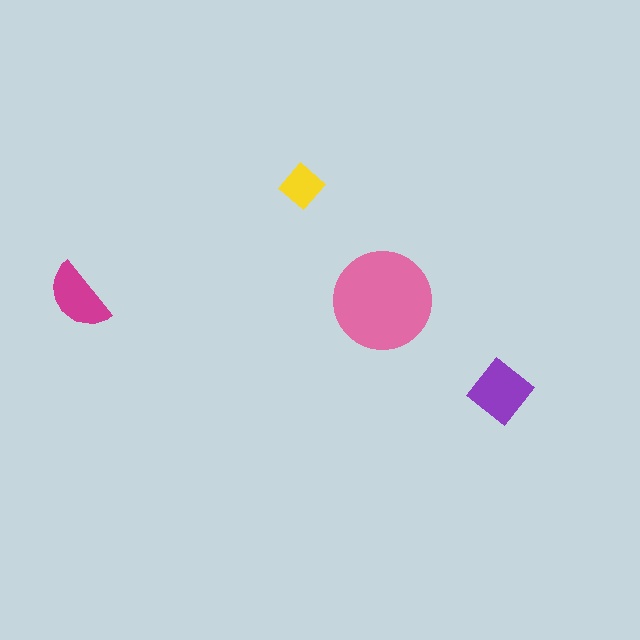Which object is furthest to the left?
The magenta semicircle is leftmost.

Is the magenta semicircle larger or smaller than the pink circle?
Smaller.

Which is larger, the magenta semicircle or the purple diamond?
The purple diamond.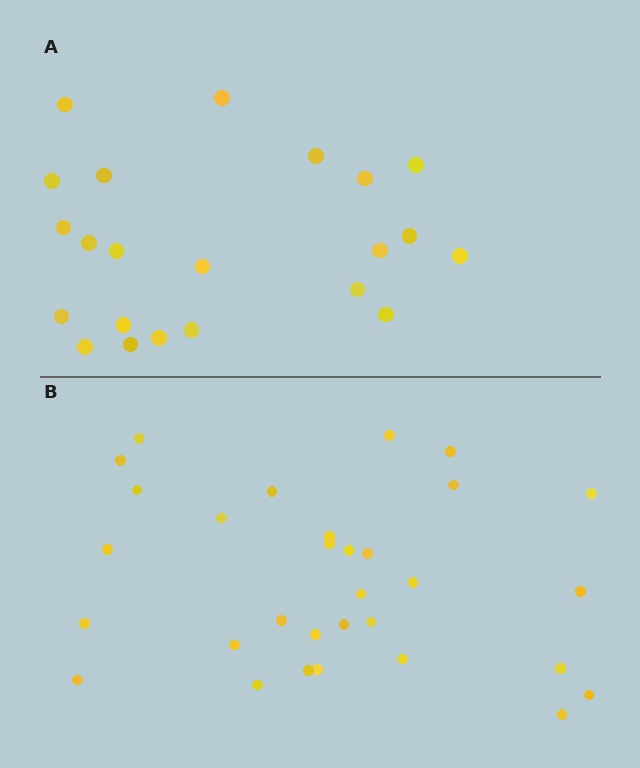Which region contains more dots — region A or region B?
Region B (the bottom region) has more dots.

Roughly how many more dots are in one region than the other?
Region B has roughly 8 or so more dots than region A.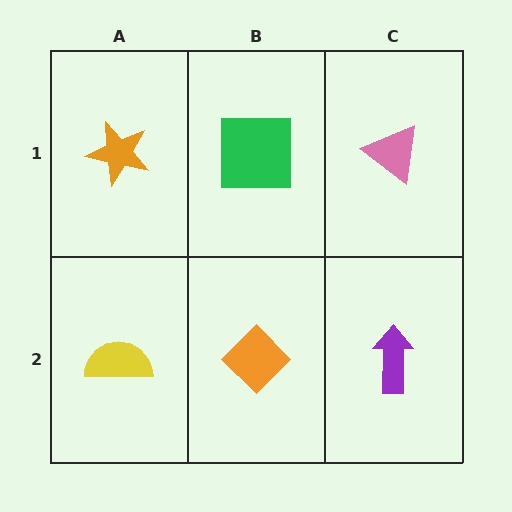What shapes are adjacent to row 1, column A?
A yellow semicircle (row 2, column A), a green square (row 1, column B).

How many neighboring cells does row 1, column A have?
2.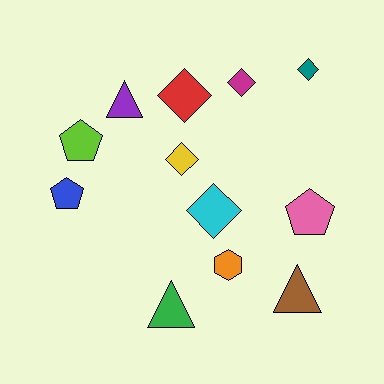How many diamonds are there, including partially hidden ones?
There are 5 diamonds.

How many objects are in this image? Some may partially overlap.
There are 12 objects.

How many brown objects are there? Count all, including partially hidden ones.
There is 1 brown object.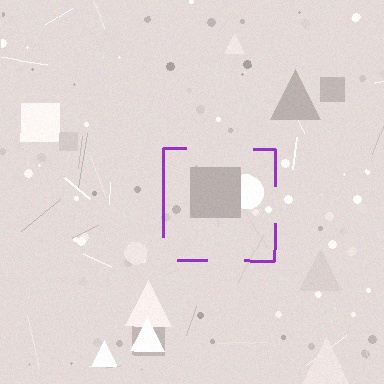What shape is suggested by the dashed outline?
The dashed outline suggests a square.